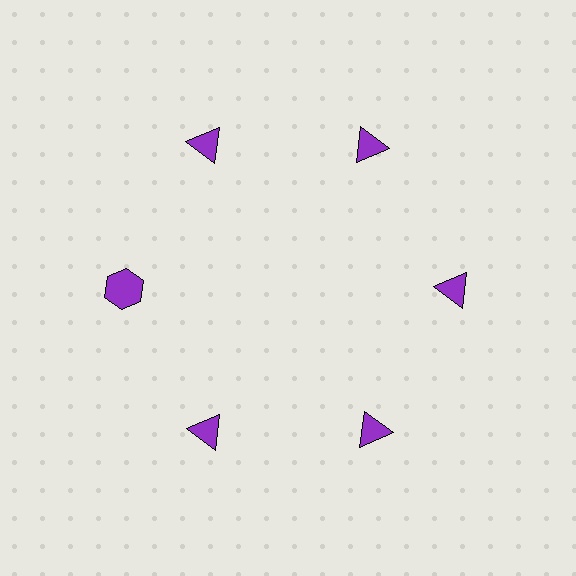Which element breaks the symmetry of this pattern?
The purple hexagon at roughly the 9 o'clock position breaks the symmetry. All other shapes are purple triangles.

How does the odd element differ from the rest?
It has a different shape: hexagon instead of triangle.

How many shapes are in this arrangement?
There are 6 shapes arranged in a ring pattern.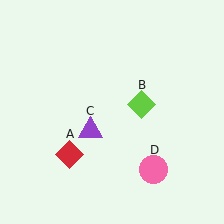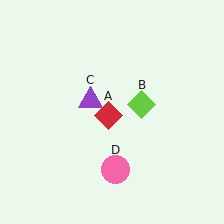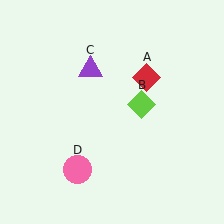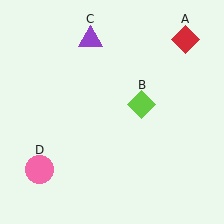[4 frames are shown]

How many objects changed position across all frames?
3 objects changed position: red diamond (object A), purple triangle (object C), pink circle (object D).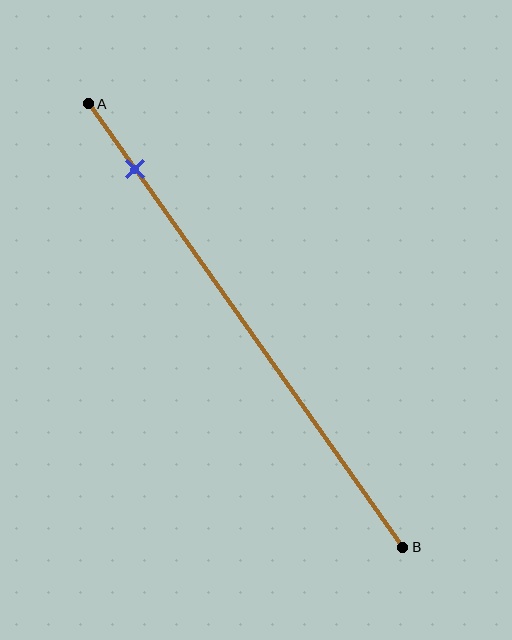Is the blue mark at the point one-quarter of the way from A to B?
No, the mark is at about 15% from A, not at the 25% one-quarter point.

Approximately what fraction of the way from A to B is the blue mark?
The blue mark is approximately 15% of the way from A to B.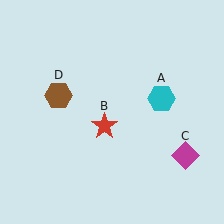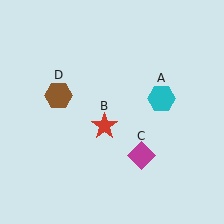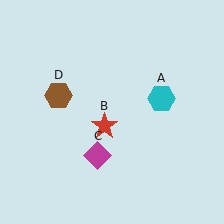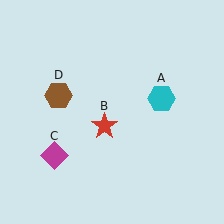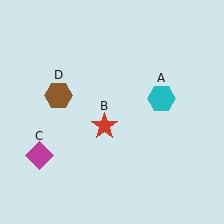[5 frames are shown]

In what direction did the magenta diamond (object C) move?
The magenta diamond (object C) moved left.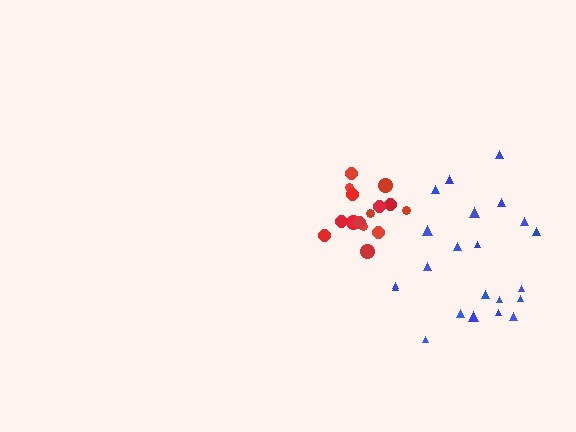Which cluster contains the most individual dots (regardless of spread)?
Blue (22).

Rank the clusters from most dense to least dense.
red, blue.